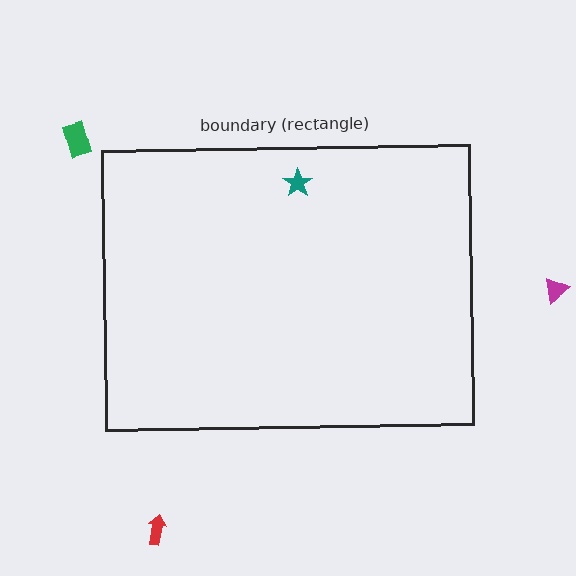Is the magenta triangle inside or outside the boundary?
Outside.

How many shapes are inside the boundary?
1 inside, 3 outside.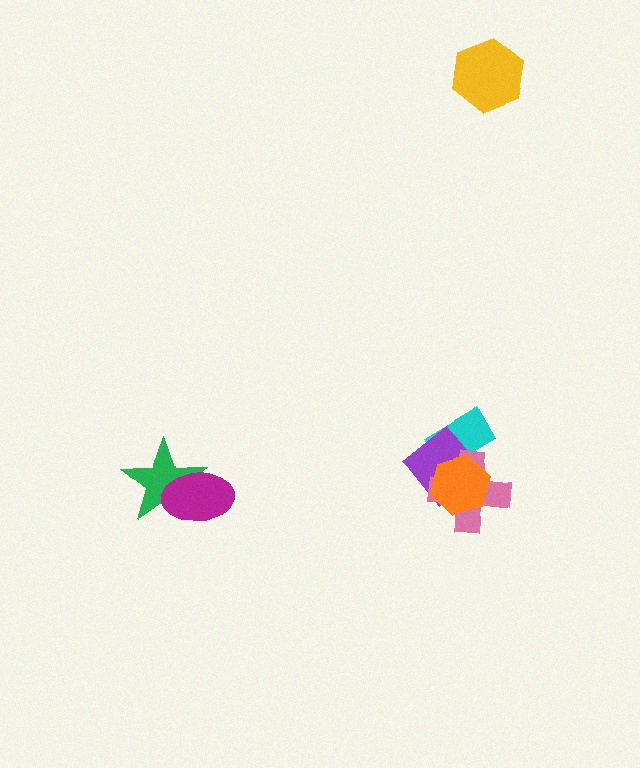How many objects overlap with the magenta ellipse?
1 object overlaps with the magenta ellipse.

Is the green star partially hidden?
Yes, it is partially covered by another shape.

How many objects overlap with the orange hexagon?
3 objects overlap with the orange hexagon.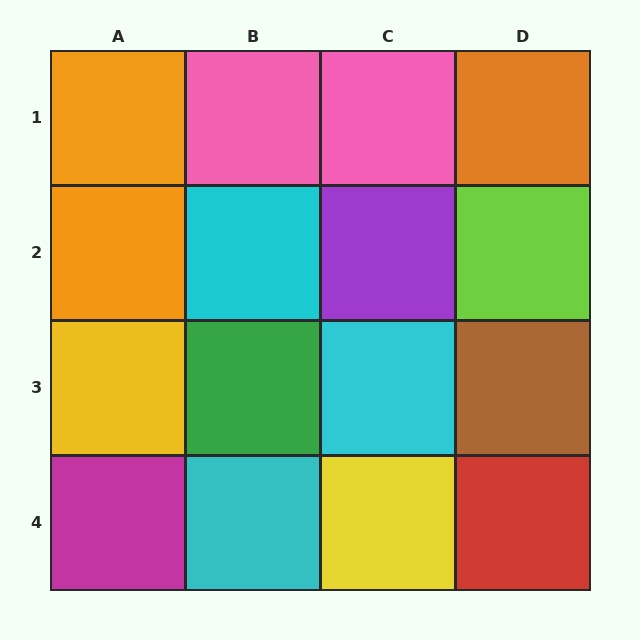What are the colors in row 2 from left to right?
Orange, cyan, purple, lime.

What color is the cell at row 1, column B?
Pink.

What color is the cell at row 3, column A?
Yellow.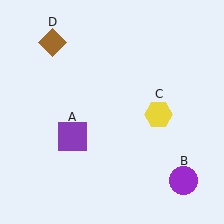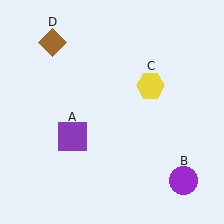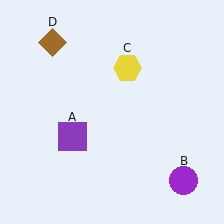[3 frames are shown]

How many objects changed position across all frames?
1 object changed position: yellow hexagon (object C).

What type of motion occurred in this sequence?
The yellow hexagon (object C) rotated counterclockwise around the center of the scene.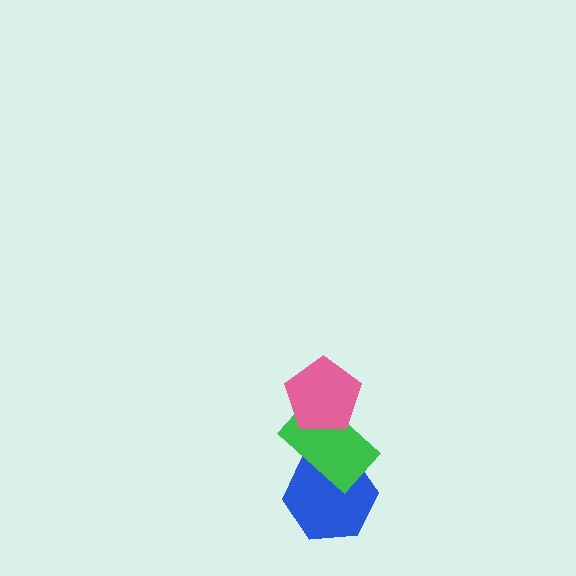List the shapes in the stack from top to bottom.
From top to bottom: the pink pentagon, the green rectangle, the blue hexagon.